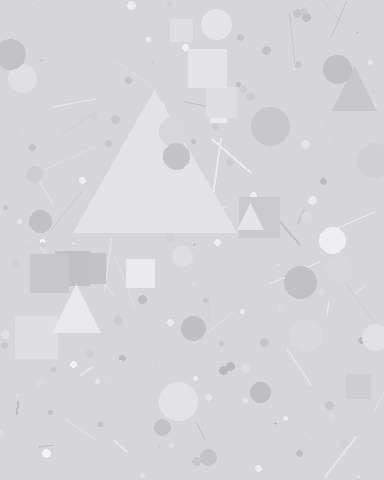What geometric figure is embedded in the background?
A triangle is embedded in the background.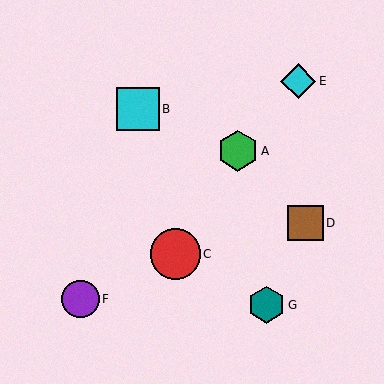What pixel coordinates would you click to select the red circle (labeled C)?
Click at (175, 254) to select the red circle C.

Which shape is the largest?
The red circle (labeled C) is the largest.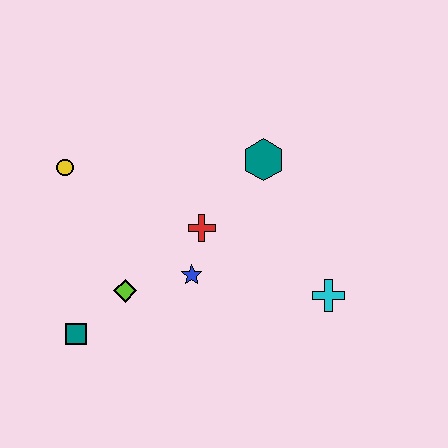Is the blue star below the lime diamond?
No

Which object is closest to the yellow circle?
The lime diamond is closest to the yellow circle.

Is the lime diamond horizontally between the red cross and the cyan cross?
No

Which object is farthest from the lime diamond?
The cyan cross is farthest from the lime diamond.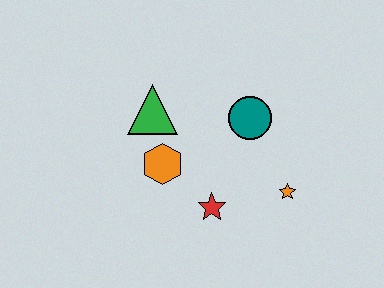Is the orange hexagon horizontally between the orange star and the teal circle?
No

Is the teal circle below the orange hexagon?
No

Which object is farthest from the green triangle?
The orange star is farthest from the green triangle.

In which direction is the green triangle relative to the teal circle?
The green triangle is to the left of the teal circle.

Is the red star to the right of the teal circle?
No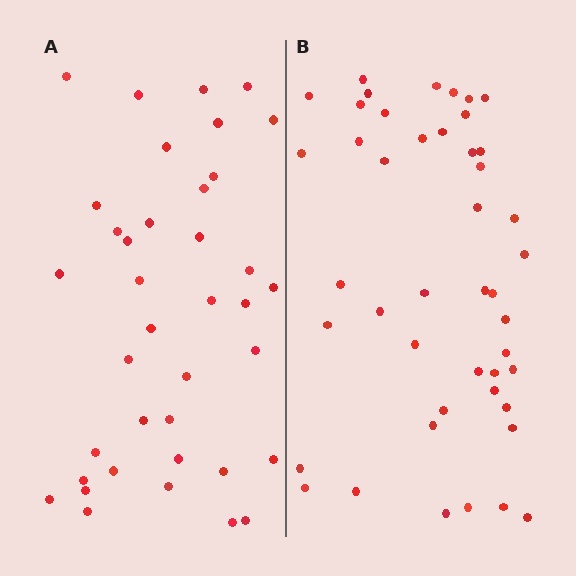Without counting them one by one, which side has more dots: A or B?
Region B (the right region) has more dots.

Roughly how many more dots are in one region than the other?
Region B has roughly 8 or so more dots than region A.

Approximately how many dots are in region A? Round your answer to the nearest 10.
About 40 dots. (The exact count is 38, which rounds to 40.)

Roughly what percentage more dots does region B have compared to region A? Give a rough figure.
About 20% more.